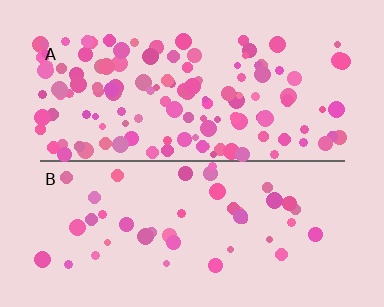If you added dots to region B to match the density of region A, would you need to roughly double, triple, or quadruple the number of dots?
Approximately triple.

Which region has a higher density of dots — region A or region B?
A (the top).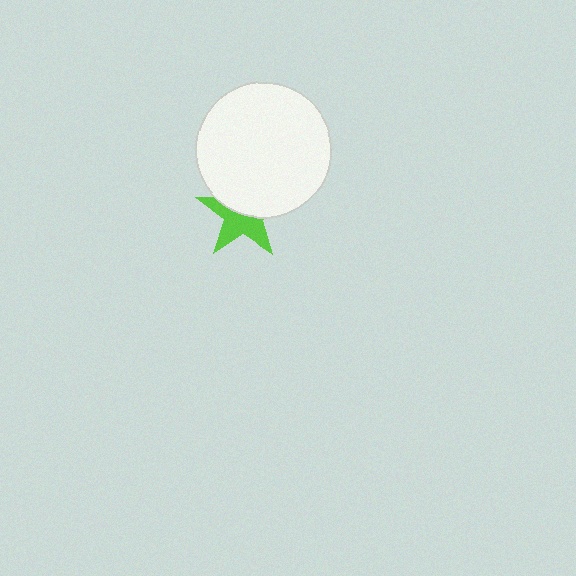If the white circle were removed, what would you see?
You would see the complete lime star.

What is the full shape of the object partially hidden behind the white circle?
The partially hidden object is a lime star.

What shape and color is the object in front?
The object in front is a white circle.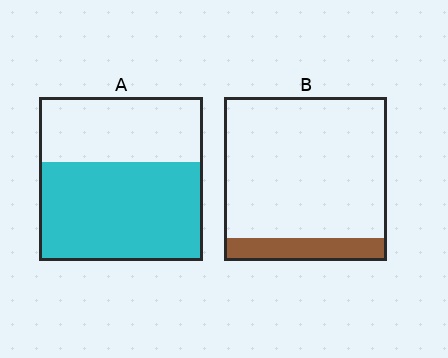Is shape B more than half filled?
No.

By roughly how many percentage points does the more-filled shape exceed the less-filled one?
By roughly 45 percentage points (A over B).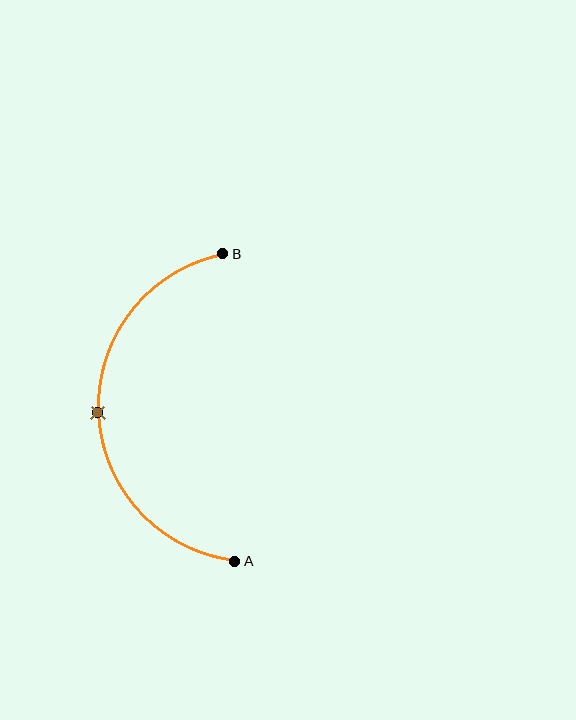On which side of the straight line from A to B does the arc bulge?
The arc bulges to the left of the straight line connecting A and B.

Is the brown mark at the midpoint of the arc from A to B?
Yes. The brown mark lies on the arc at equal arc-length from both A and B — it is the arc midpoint.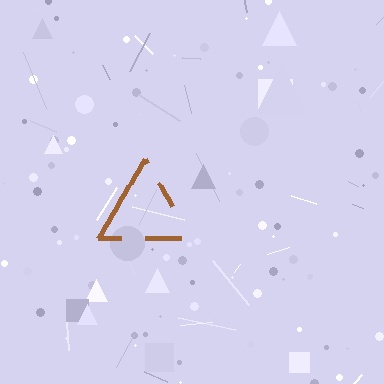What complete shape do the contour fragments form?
The contour fragments form a triangle.